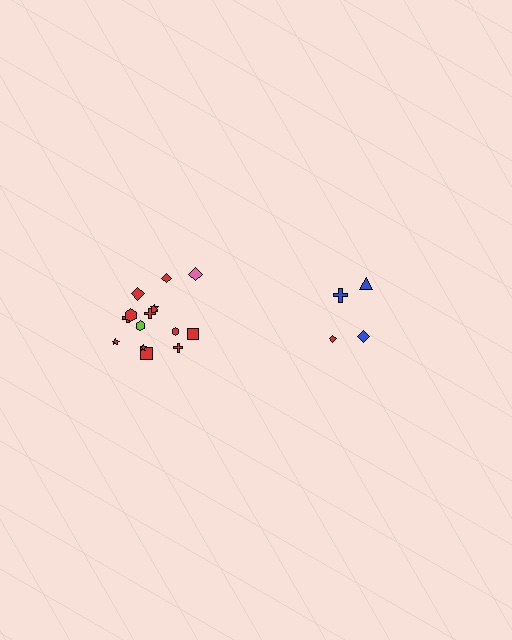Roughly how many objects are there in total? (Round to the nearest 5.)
Roughly 20 objects in total.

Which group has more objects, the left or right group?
The left group.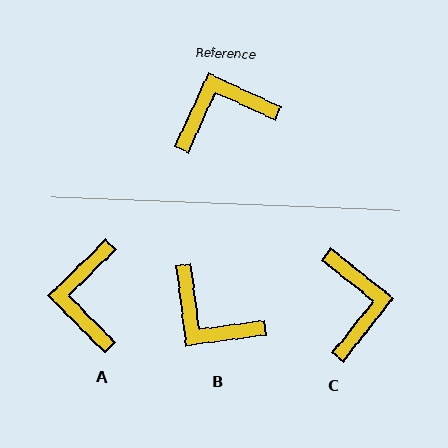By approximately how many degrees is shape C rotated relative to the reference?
Approximately 104 degrees clockwise.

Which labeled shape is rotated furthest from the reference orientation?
B, about 122 degrees away.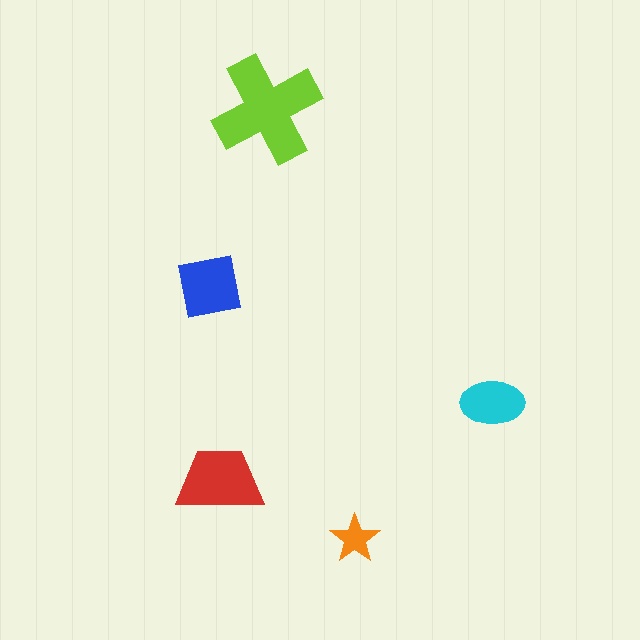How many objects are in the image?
There are 5 objects in the image.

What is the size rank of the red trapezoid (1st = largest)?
2nd.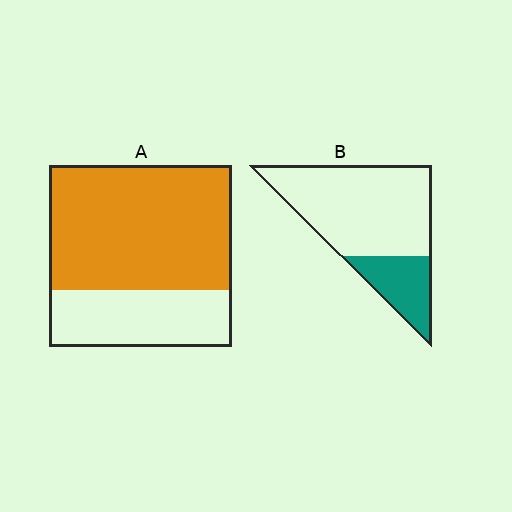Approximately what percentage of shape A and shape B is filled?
A is approximately 70% and B is approximately 25%.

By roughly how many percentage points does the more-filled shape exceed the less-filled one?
By roughly 45 percentage points (A over B).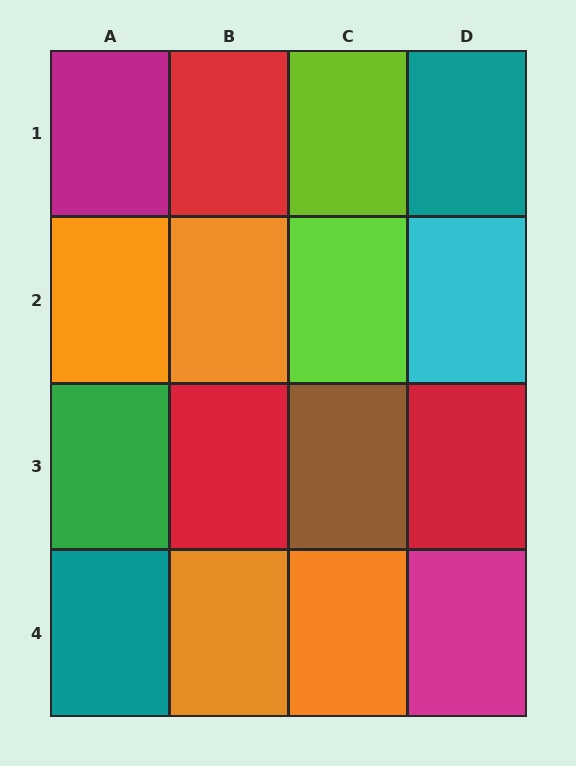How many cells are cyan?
1 cell is cyan.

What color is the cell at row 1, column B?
Red.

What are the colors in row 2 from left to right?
Orange, orange, lime, cyan.